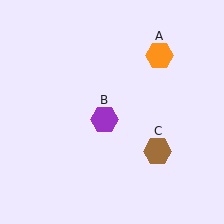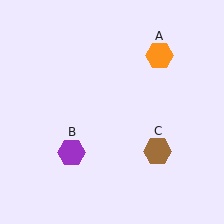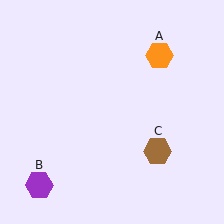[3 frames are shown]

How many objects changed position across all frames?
1 object changed position: purple hexagon (object B).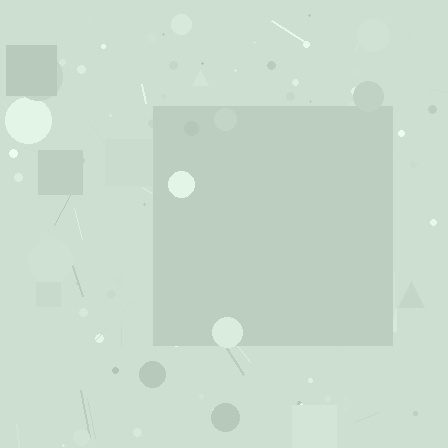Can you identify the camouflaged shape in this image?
The camouflaged shape is a square.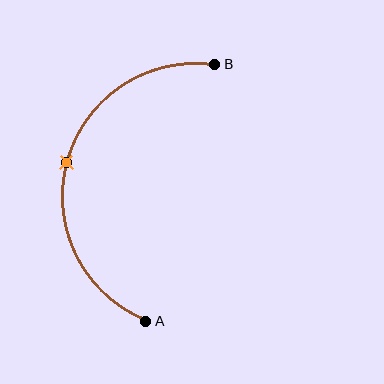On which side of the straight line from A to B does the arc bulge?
The arc bulges to the left of the straight line connecting A and B.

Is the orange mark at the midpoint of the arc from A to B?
Yes. The orange mark lies on the arc at equal arc-length from both A and B — it is the arc midpoint.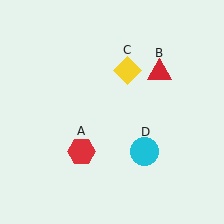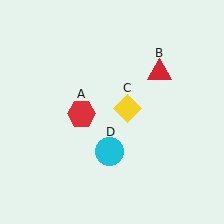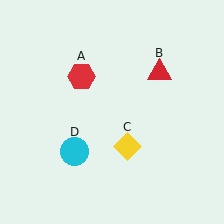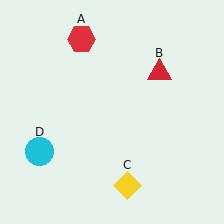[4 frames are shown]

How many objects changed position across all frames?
3 objects changed position: red hexagon (object A), yellow diamond (object C), cyan circle (object D).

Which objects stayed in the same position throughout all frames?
Red triangle (object B) remained stationary.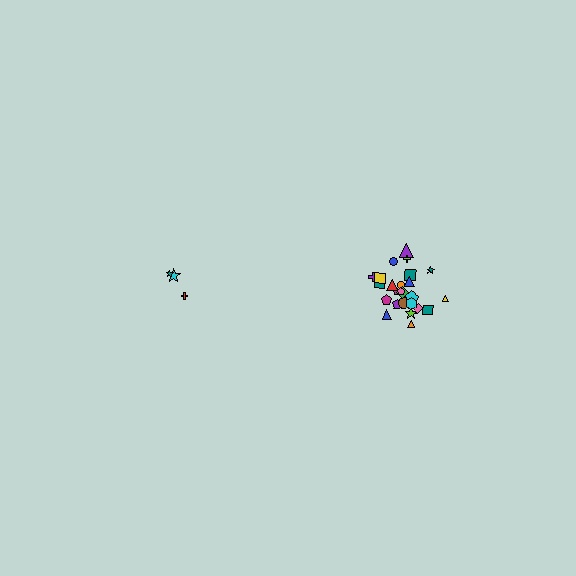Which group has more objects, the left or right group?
The right group.